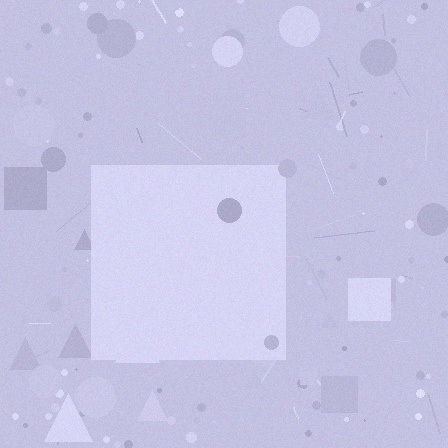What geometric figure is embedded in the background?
A square is embedded in the background.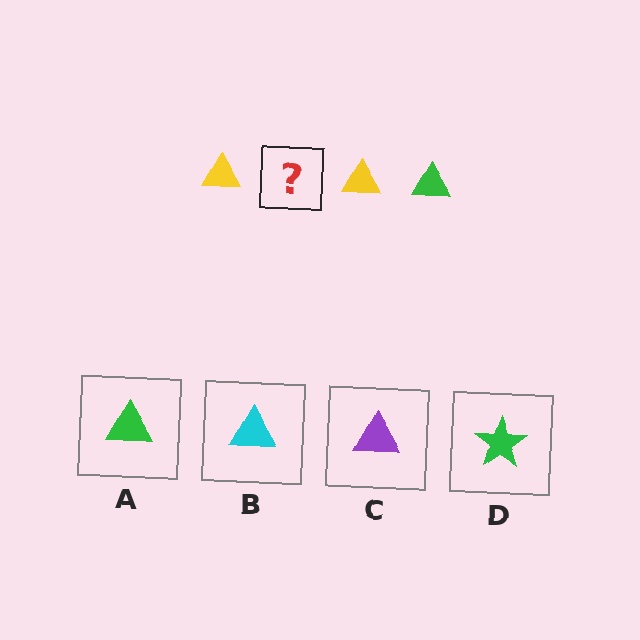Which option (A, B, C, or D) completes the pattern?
A.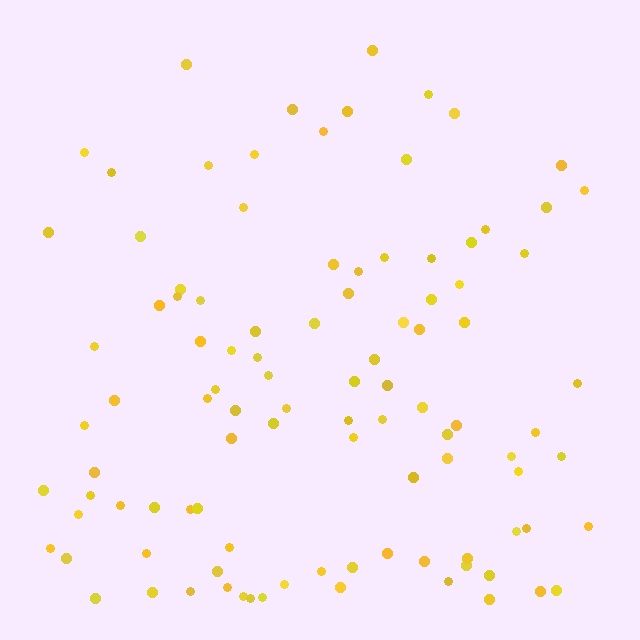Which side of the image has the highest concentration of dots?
The bottom.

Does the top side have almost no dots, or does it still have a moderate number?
Still a moderate number, just noticeably fewer than the bottom.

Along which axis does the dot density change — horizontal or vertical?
Vertical.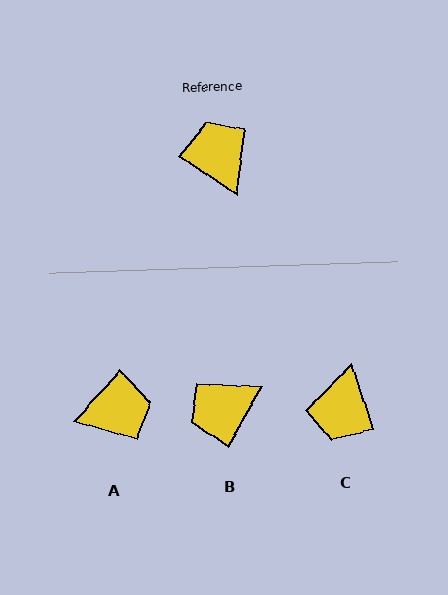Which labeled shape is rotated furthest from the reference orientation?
C, about 141 degrees away.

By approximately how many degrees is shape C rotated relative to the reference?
Approximately 141 degrees counter-clockwise.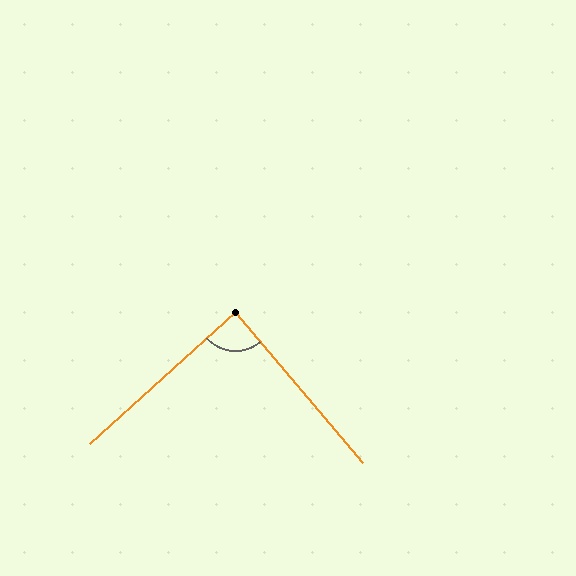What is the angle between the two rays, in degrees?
Approximately 88 degrees.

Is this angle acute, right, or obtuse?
It is approximately a right angle.